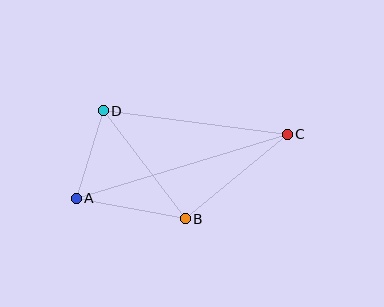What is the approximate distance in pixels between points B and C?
The distance between B and C is approximately 132 pixels.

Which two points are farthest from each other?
Points A and C are farthest from each other.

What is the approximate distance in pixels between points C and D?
The distance between C and D is approximately 185 pixels.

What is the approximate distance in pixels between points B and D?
The distance between B and D is approximately 135 pixels.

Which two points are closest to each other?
Points A and D are closest to each other.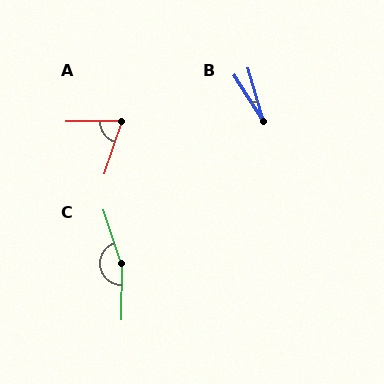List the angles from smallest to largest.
B (17°), A (71°), C (162°).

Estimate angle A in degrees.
Approximately 71 degrees.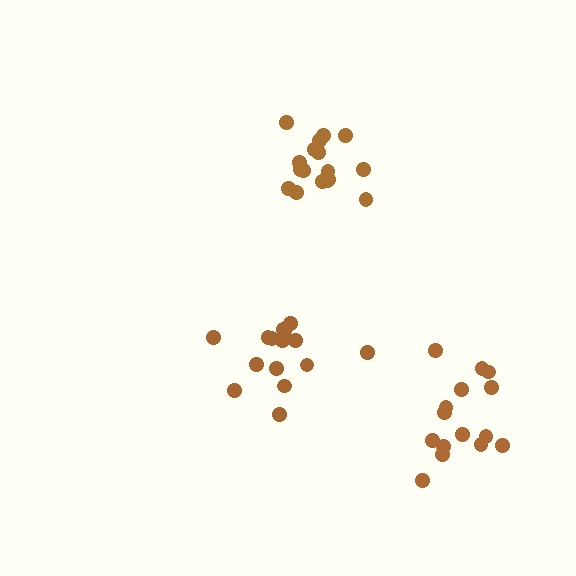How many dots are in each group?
Group 1: 15 dots, Group 2: 17 dots, Group 3: 15 dots (47 total).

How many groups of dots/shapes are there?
There are 3 groups.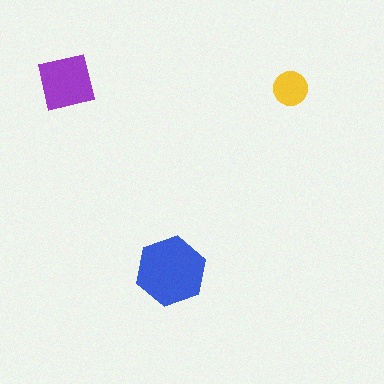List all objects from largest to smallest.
The blue hexagon, the purple square, the yellow circle.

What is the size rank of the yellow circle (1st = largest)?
3rd.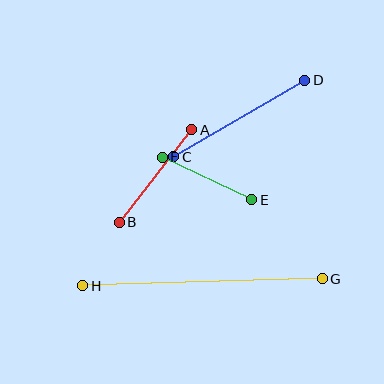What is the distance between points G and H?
The distance is approximately 239 pixels.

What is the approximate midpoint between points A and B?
The midpoint is at approximately (155, 176) pixels.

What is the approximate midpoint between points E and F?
The midpoint is at approximately (207, 178) pixels.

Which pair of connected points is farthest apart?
Points G and H are farthest apart.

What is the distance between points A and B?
The distance is approximately 118 pixels.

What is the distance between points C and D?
The distance is approximately 152 pixels.